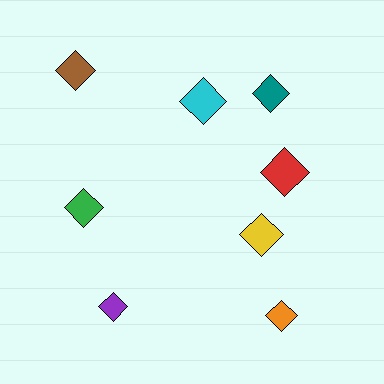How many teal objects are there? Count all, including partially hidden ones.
There is 1 teal object.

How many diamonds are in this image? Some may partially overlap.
There are 8 diamonds.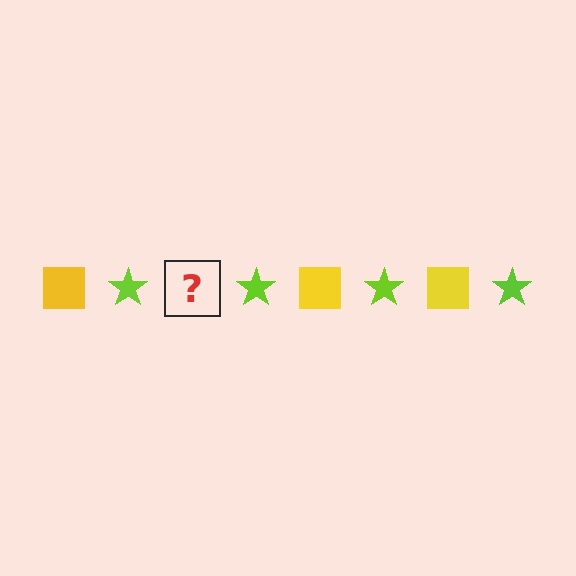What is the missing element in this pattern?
The missing element is a yellow square.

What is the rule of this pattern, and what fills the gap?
The rule is that the pattern alternates between yellow square and lime star. The gap should be filled with a yellow square.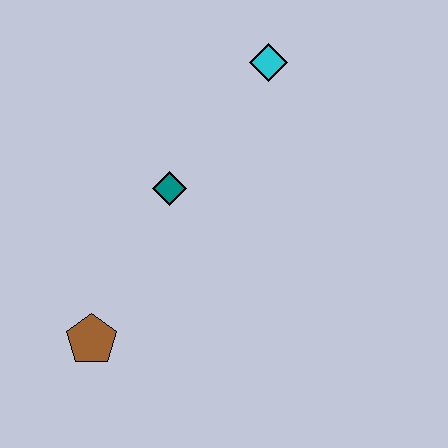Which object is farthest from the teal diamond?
The brown pentagon is farthest from the teal diamond.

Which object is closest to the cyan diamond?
The teal diamond is closest to the cyan diamond.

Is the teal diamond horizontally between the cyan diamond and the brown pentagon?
Yes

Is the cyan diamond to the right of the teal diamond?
Yes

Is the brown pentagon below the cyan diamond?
Yes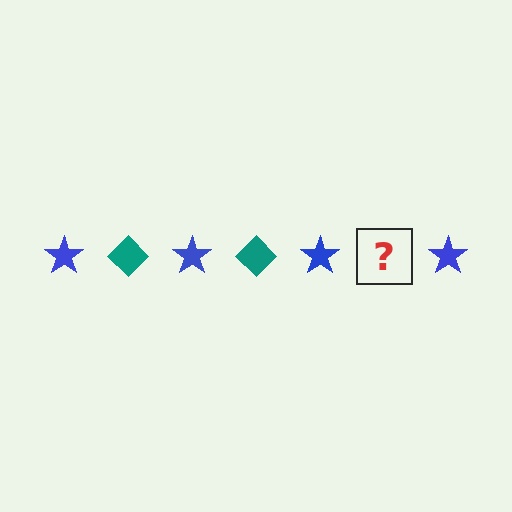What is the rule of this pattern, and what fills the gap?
The rule is that the pattern alternates between blue star and teal diamond. The gap should be filled with a teal diamond.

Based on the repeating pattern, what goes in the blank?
The blank should be a teal diamond.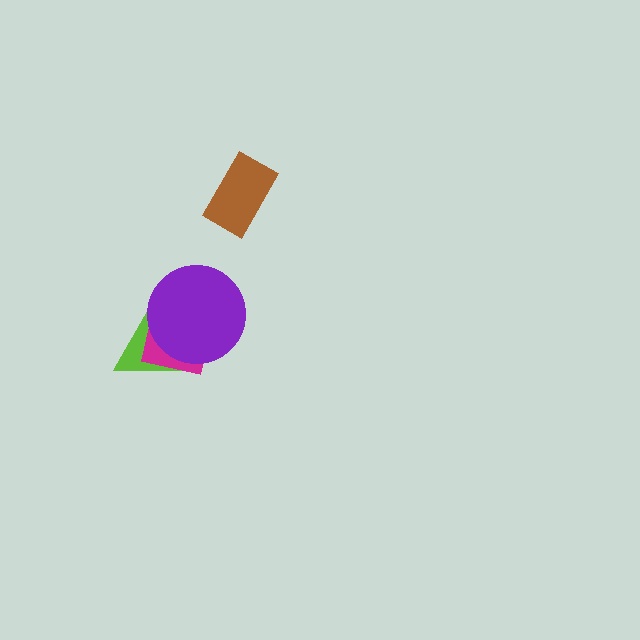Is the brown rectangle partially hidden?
No, no other shape covers it.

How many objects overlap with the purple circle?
2 objects overlap with the purple circle.